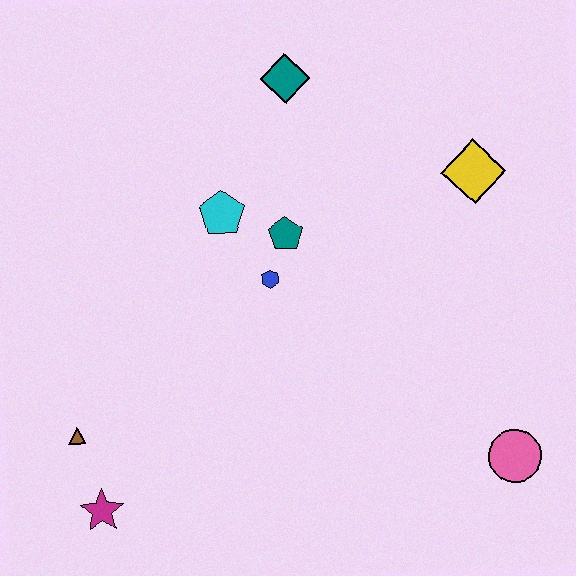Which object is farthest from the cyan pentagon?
The pink circle is farthest from the cyan pentagon.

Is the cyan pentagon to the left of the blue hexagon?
Yes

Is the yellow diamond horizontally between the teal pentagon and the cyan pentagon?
No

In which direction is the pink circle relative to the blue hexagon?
The pink circle is to the right of the blue hexagon.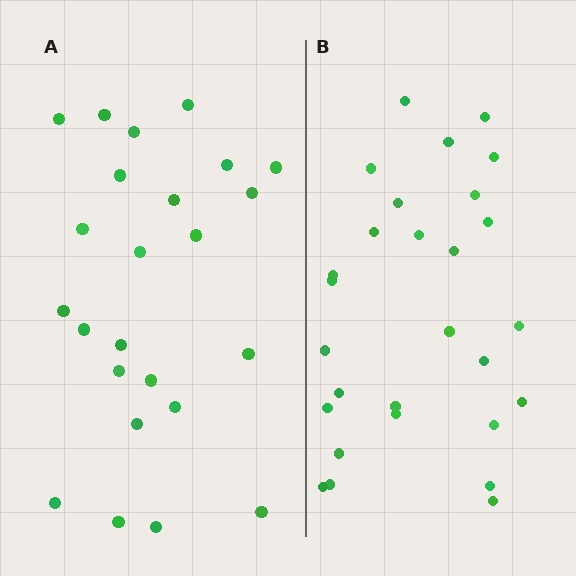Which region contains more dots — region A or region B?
Region B (the right region) has more dots.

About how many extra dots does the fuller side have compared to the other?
Region B has about 4 more dots than region A.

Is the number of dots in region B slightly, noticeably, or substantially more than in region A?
Region B has only slightly more — the two regions are fairly close. The ratio is roughly 1.2 to 1.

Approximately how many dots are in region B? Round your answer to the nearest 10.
About 30 dots. (The exact count is 28, which rounds to 30.)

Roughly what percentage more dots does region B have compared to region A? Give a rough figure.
About 15% more.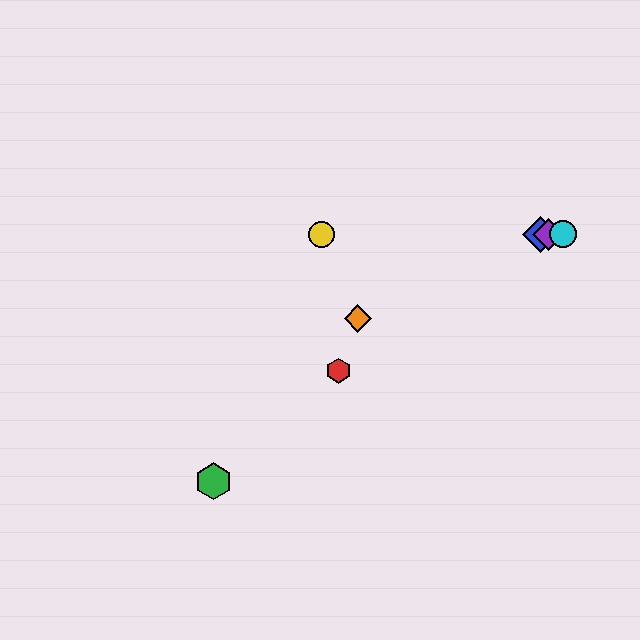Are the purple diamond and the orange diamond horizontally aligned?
No, the purple diamond is at y≈234 and the orange diamond is at y≈318.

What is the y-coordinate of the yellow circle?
The yellow circle is at y≈234.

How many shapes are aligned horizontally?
4 shapes (the blue diamond, the yellow circle, the purple diamond, the cyan circle) are aligned horizontally.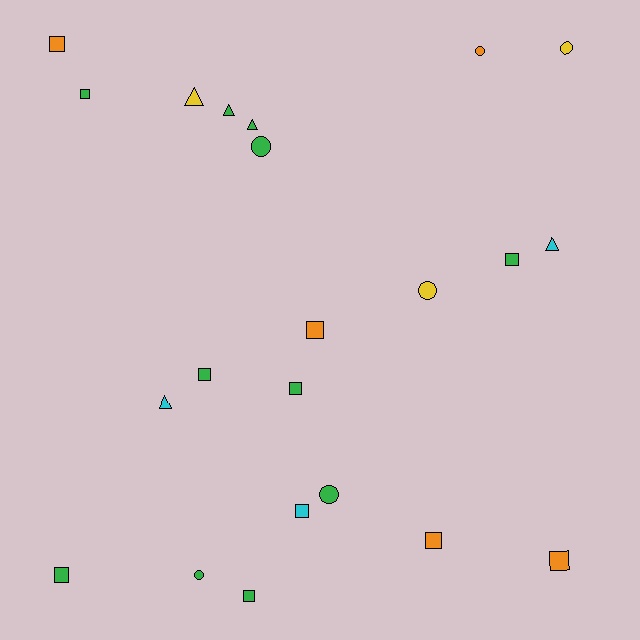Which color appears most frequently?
Green, with 11 objects.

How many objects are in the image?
There are 22 objects.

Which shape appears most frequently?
Square, with 11 objects.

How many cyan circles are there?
There are no cyan circles.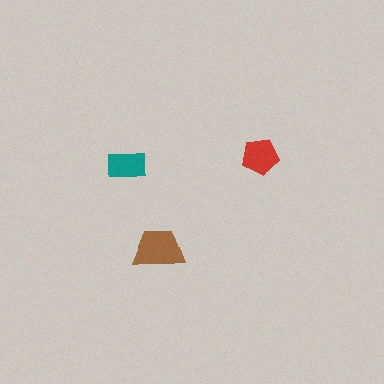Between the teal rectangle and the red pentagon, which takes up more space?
The red pentagon.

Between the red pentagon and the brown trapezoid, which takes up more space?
The brown trapezoid.